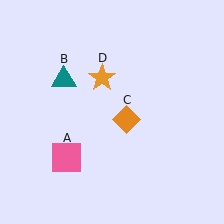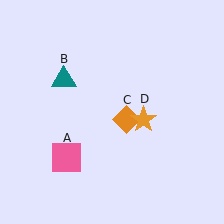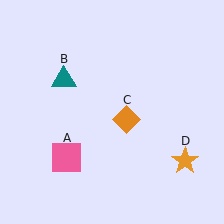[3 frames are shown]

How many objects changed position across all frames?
1 object changed position: orange star (object D).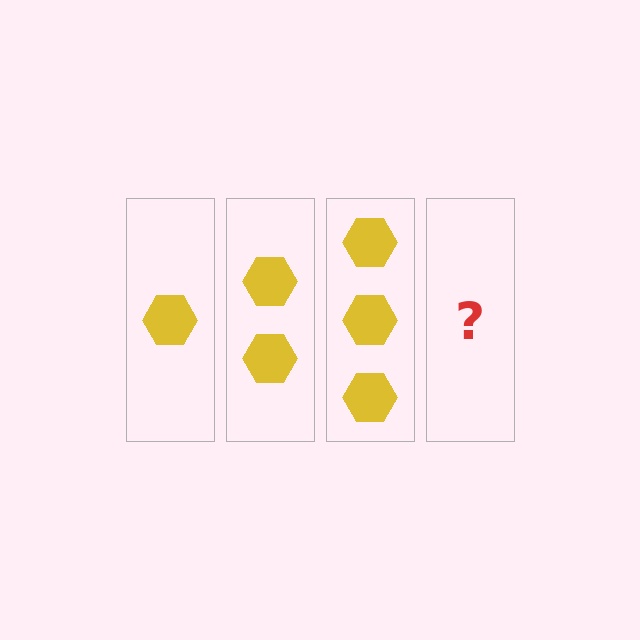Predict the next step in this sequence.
The next step is 4 hexagons.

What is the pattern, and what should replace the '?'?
The pattern is that each step adds one more hexagon. The '?' should be 4 hexagons.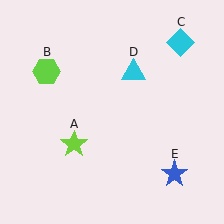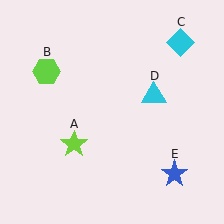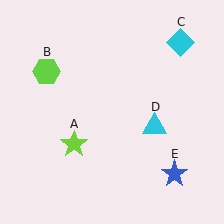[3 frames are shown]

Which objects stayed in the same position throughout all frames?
Lime star (object A) and lime hexagon (object B) and cyan diamond (object C) and blue star (object E) remained stationary.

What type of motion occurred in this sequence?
The cyan triangle (object D) rotated clockwise around the center of the scene.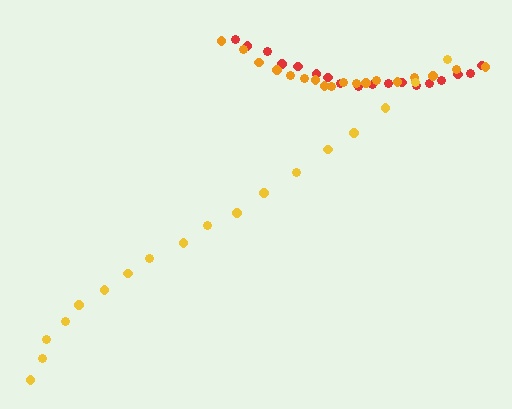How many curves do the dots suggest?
There are 3 distinct paths.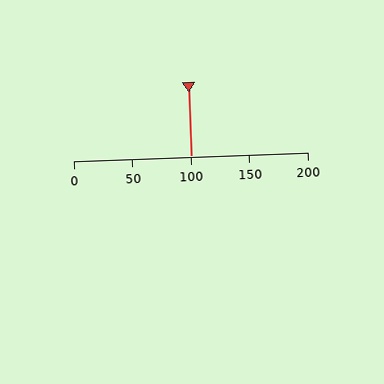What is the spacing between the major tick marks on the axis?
The major ticks are spaced 50 apart.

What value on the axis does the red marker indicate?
The marker indicates approximately 100.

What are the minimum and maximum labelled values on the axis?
The axis runs from 0 to 200.